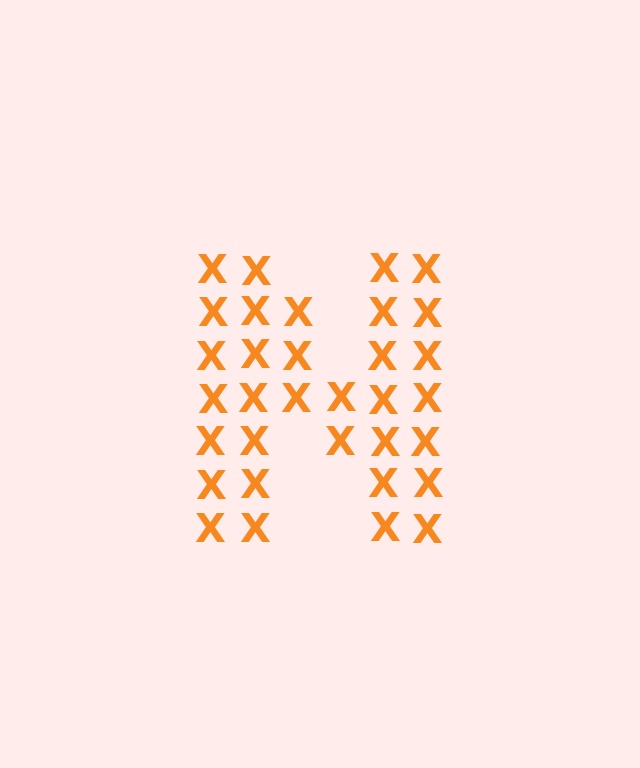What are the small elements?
The small elements are letter X's.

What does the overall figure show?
The overall figure shows the letter N.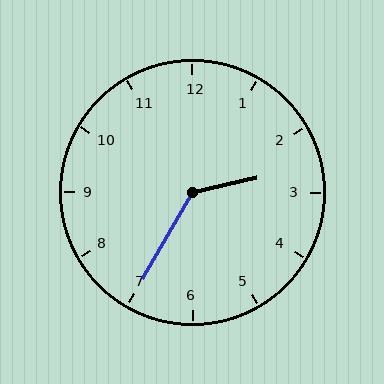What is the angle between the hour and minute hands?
Approximately 132 degrees.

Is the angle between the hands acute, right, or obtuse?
It is obtuse.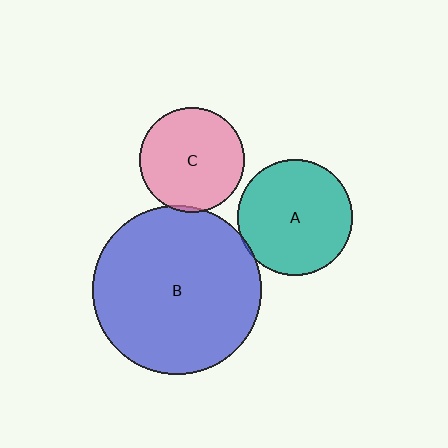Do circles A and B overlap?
Yes.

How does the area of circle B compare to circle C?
Approximately 2.6 times.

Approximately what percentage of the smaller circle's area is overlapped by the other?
Approximately 5%.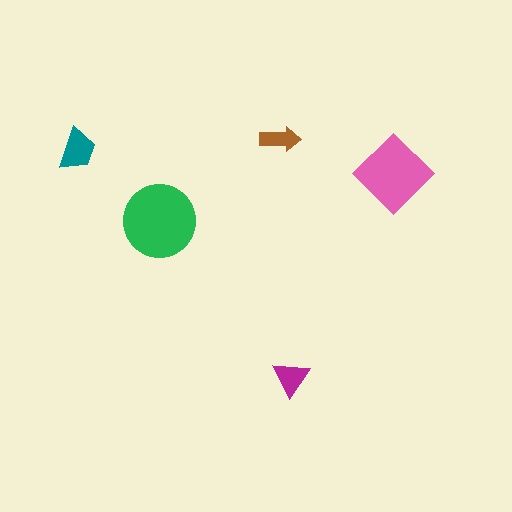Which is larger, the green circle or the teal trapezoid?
The green circle.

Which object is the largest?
The green circle.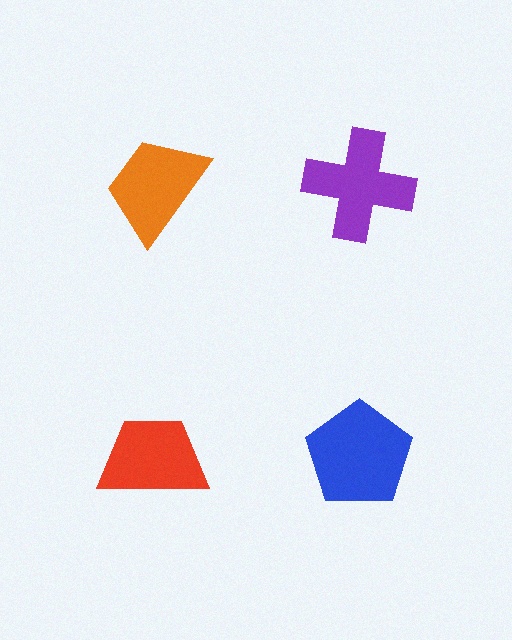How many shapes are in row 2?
2 shapes.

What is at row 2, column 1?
A red trapezoid.